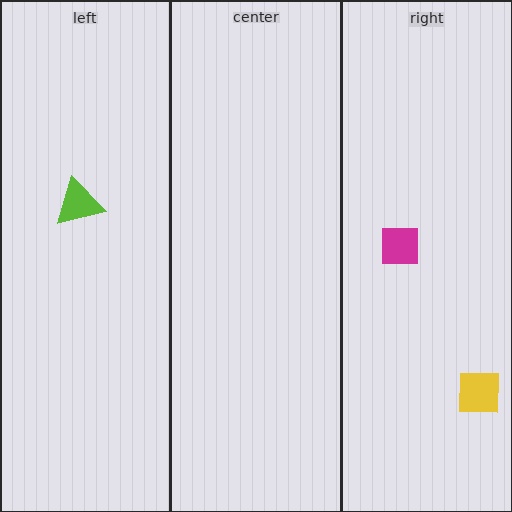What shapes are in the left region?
The lime triangle.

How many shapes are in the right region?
2.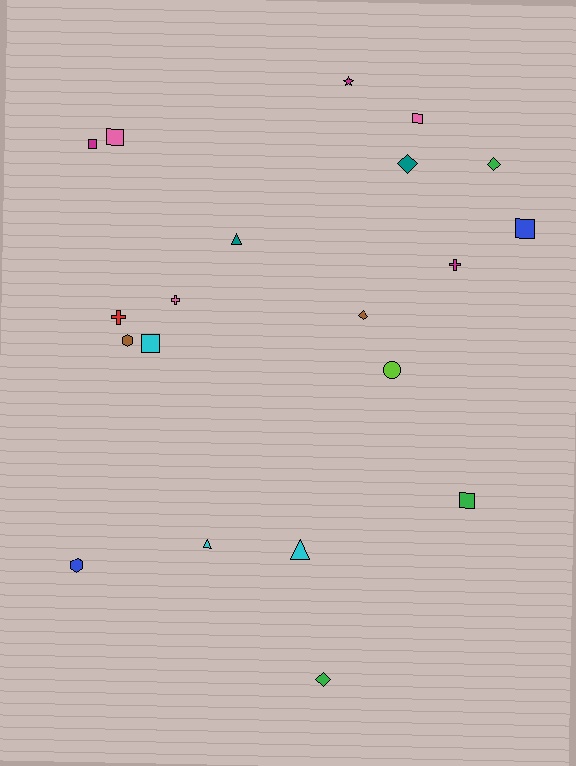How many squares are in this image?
There are 6 squares.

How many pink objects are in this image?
There are 3 pink objects.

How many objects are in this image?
There are 20 objects.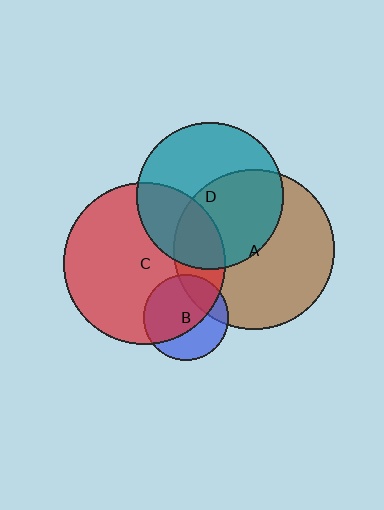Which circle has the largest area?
Circle C (red).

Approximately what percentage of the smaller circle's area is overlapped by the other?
Approximately 65%.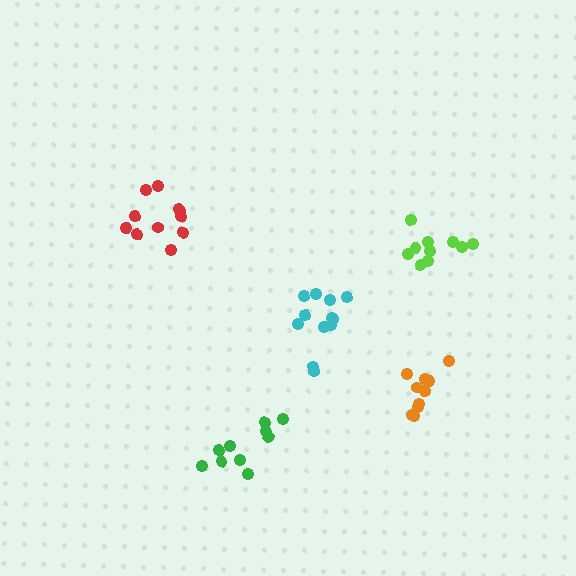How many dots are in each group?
Group 1: 12 dots, Group 2: 12 dots, Group 3: 10 dots, Group 4: 10 dots, Group 5: 10 dots (54 total).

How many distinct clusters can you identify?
There are 5 distinct clusters.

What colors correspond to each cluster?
The clusters are colored: red, cyan, lime, orange, green.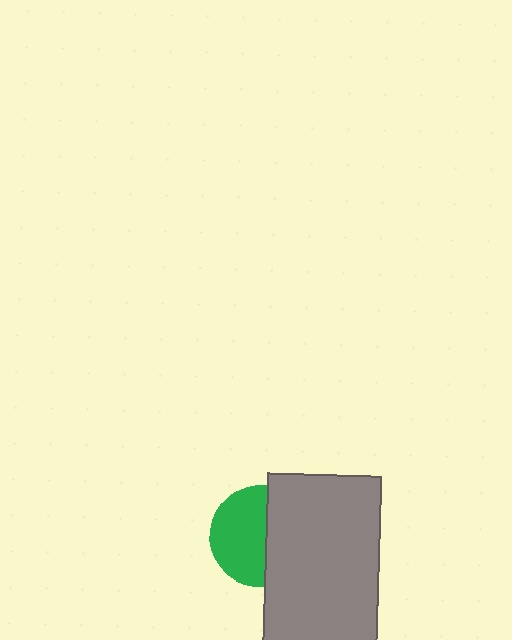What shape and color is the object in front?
The object in front is a gray rectangle.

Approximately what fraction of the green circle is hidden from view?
Roughly 44% of the green circle is hidden behind the gray rectangle.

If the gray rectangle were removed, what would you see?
You would see the complete green circle.